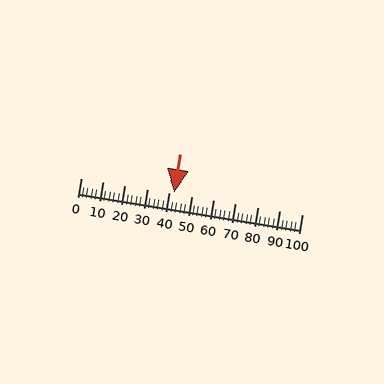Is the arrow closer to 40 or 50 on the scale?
The arrow is closer to 40.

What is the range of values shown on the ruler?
The ruler shows values from 0 to 100.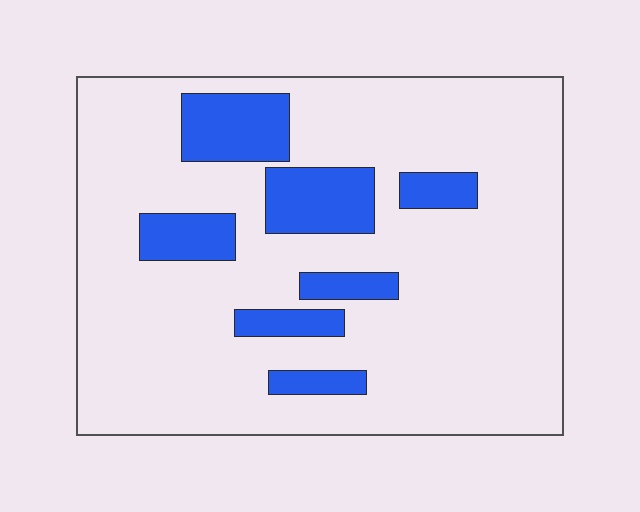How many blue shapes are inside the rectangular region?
7.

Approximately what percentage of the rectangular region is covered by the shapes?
Approximately 20%.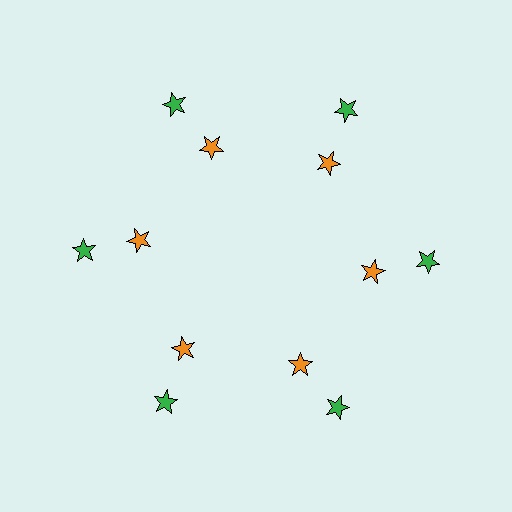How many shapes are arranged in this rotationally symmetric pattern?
There are 12 shapes, arranged in 6 groups of 2.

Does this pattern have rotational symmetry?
Yes, this pattern has 6-fold rotational symmetry. It looks the same after rotating 60 degrees around the center.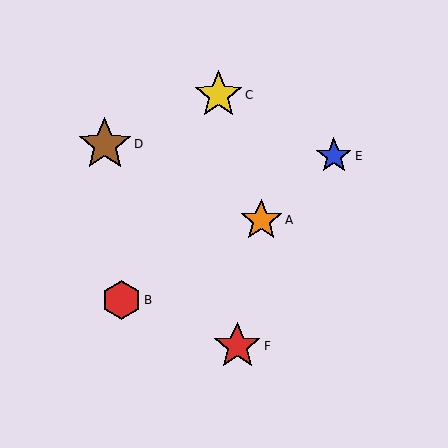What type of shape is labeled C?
Shape C is a yellow star.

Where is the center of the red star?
The center of the red star is at (237, 346).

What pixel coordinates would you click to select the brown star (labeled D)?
Click at (105, 144) to select the brown star D.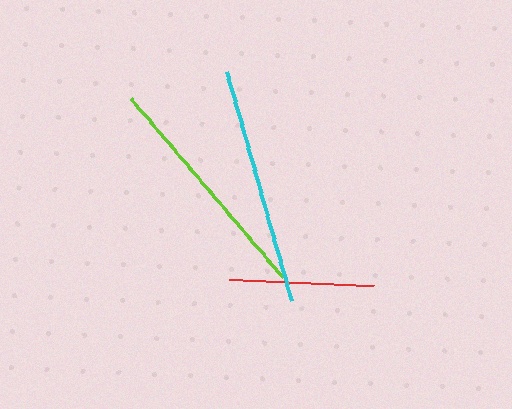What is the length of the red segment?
The red segment is approximately 145 pixels long.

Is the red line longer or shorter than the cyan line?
The cyan line is longer than the red line.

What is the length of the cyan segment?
The cyan segment is approximately 239 pixels long.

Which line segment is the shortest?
The red line is the shortest at approximately 145 pixels.